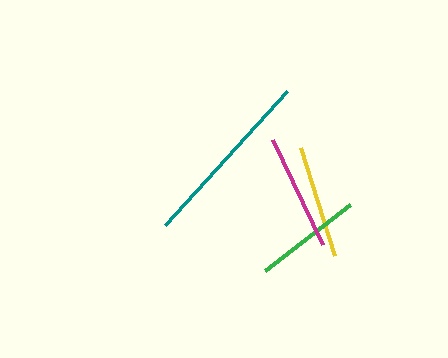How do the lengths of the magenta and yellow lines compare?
The magenta and yellow lines are approximately the same length.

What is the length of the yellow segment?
The yellow segment is approximately 113 pixels long.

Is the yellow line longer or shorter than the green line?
The yellow line is longer than the green line.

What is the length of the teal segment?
The teal segment is approximately 181 pixels long.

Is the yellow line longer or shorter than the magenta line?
The magenta line is longer than the yellow line.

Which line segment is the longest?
The teal line is the longest at approximately 181 pixels.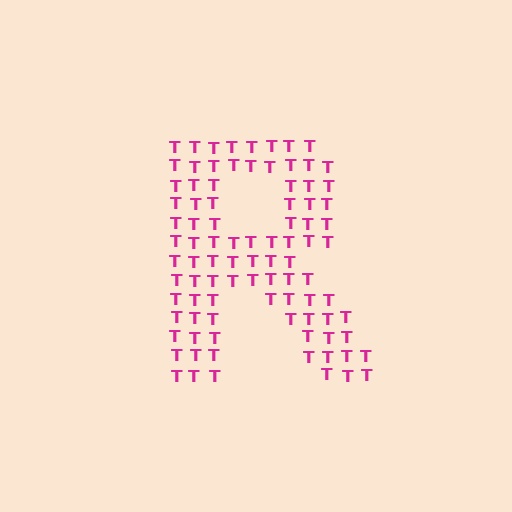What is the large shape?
The large shape is the letter R.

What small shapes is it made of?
It is made of small letter T's.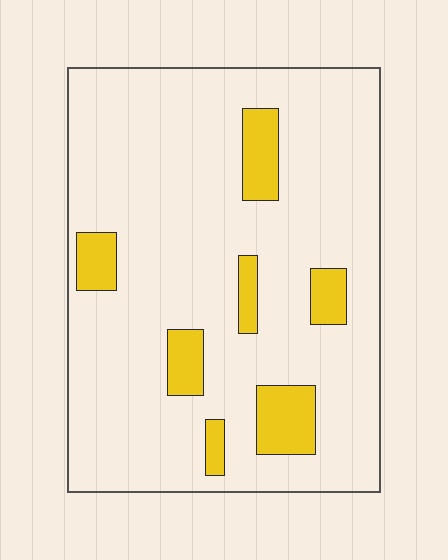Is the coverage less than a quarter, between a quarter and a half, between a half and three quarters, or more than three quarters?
Less than a quarter.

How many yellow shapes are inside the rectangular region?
7.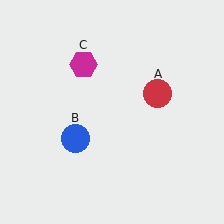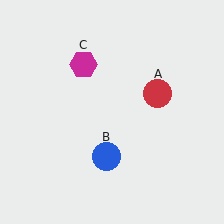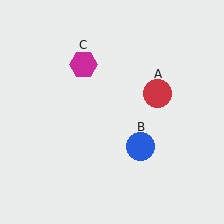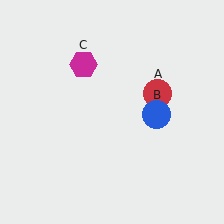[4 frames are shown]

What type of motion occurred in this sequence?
The blue circle (object B) rotated counterclockwise around the center of the scene.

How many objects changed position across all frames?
1 object changed position: blue circle (object B).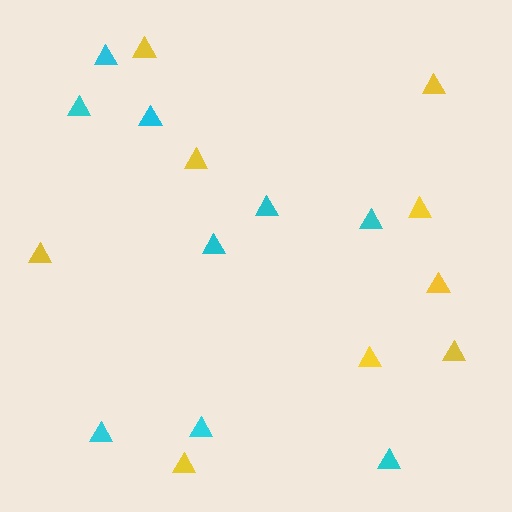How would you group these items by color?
There are 2 groups: one group of cyan triangles (9) and one group of yellow triangles (9).